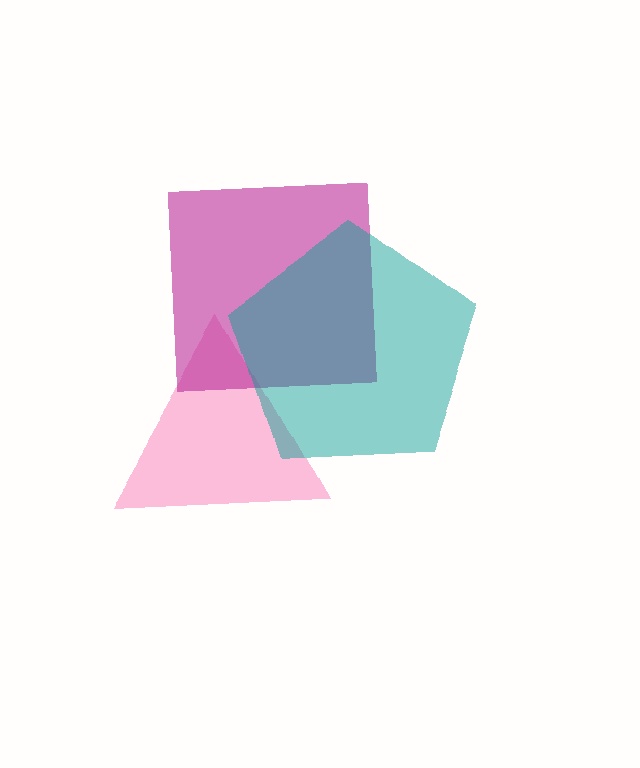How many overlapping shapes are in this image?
There are 3 overlapping shapes in the image.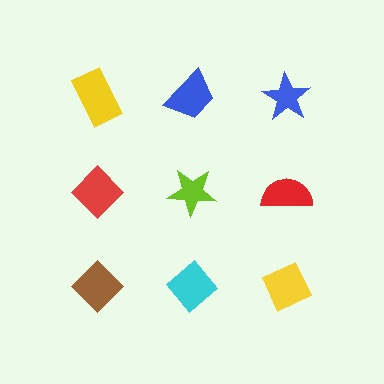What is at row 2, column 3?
A red semicircle.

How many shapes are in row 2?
3 shapes.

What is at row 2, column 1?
A red diamond.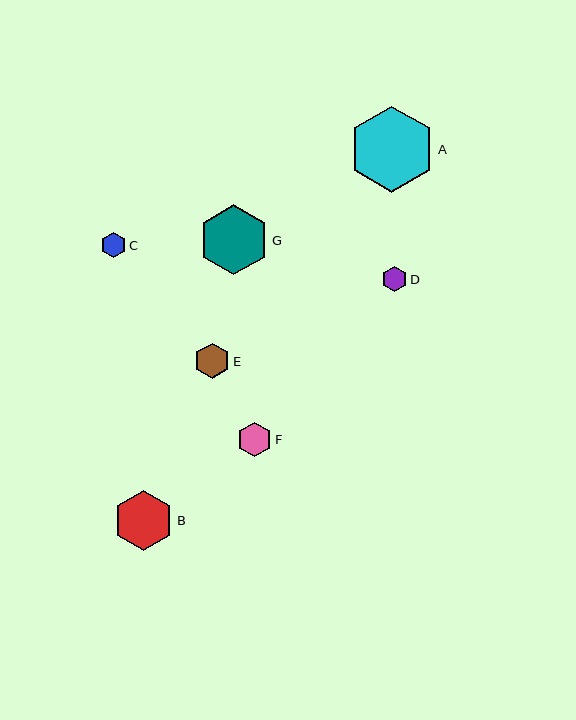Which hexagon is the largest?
Hexagon A is the largest with a size of approximately 86 pixels.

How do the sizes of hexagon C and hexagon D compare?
Hexagon C and hexagon D are approximately the same size.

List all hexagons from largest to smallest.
From largest to smallest: A, G, B, E, F, C, D.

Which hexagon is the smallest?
Hexagon D is the smallest with a size of approximately 25 pixels.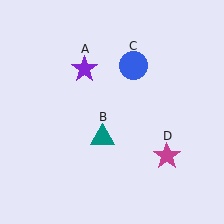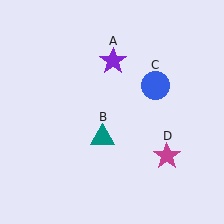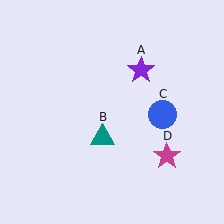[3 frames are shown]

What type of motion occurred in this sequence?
The purple star (object A), blue circle (object C) rotated clockwise around the center of the scene.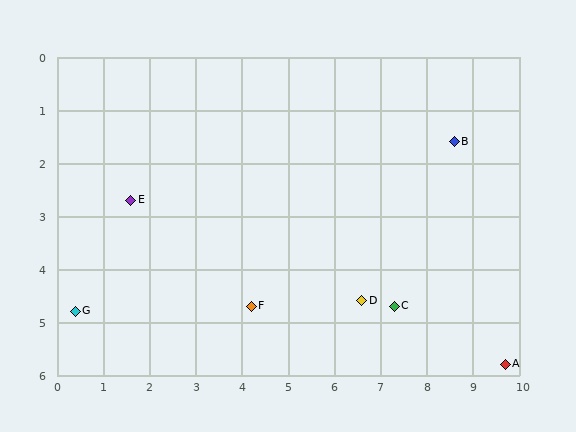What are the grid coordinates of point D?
Point D is at approximately (6.6, 4.6).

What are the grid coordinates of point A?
Point A is at approximately (9.7, 5.8).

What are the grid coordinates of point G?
Point G is at approximately (0.4, 4.8).